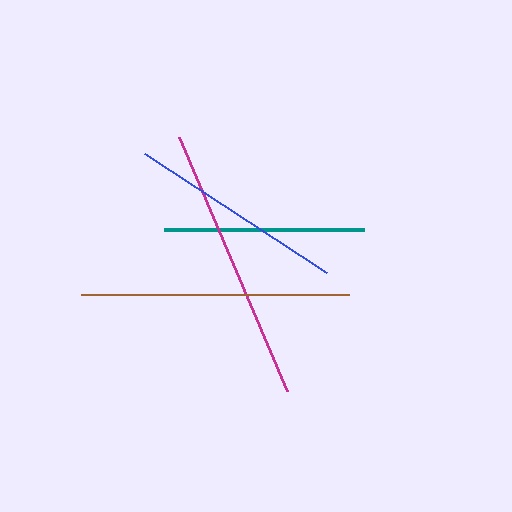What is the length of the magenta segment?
The magenta segment is approximately 276 pixels long.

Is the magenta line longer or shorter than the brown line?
The magenta line is longer than the brown line.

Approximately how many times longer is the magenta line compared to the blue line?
The magenta line is approximately 1.3 times the length of the blue line.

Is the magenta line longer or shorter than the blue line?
The magenta line is longer than the blue line.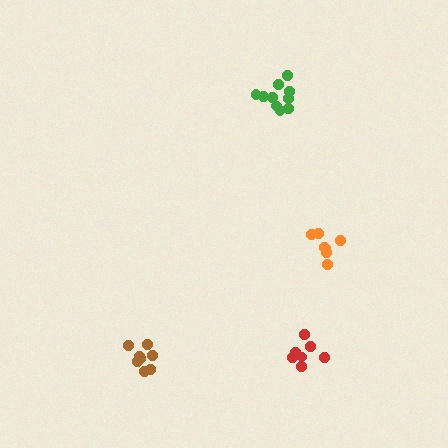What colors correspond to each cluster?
The clusters are colored: red, orange, brown, green.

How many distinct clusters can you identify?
There are 4 distinct clusters.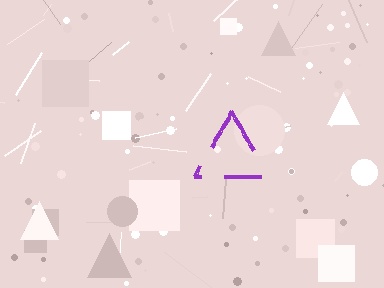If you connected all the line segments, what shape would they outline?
They would outline a triangle.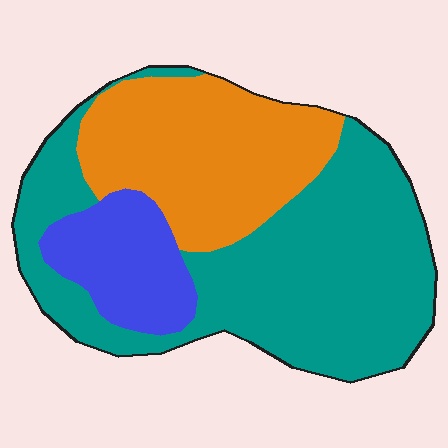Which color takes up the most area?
Teal, at roughly 55%.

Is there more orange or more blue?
Orange.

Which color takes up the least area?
Blue, at roughly 15%.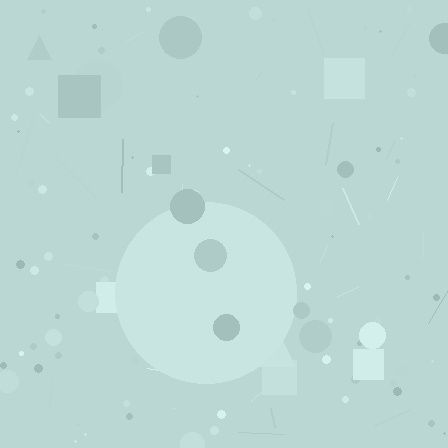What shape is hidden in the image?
A circle is hidden in the image.